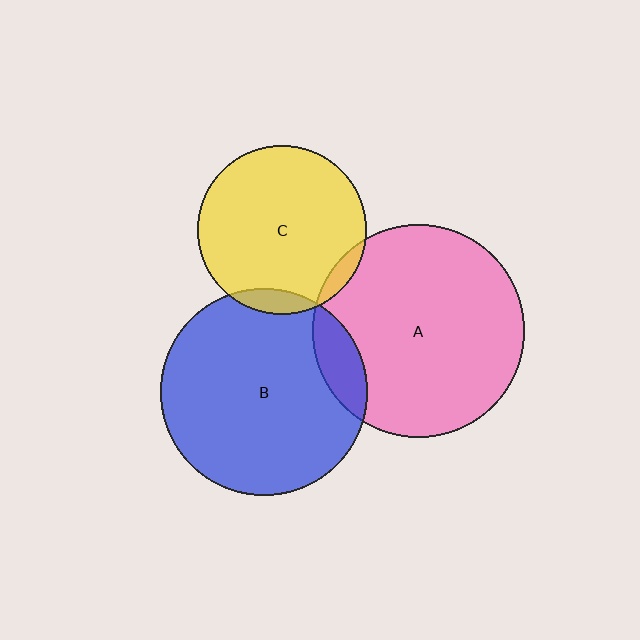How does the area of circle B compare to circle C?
Approximately 1.5 times.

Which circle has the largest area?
Circle A (pink).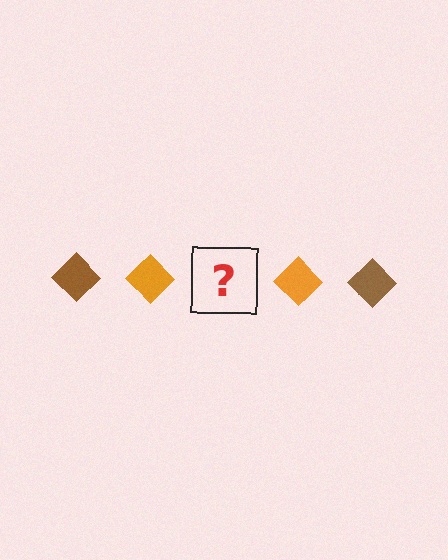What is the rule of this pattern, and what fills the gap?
The rule is that the pattern cycles through brown, orange diamonds. The gap should be filled with a brown diamond.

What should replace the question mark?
The question mark should be replaced with a brown diamond.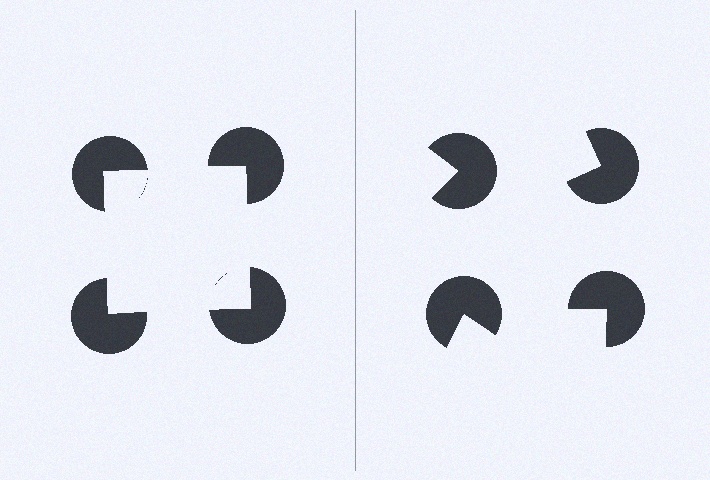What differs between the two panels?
The pac-man discs are positioned identically on both sides; only the wedge orientations differ. On the left they align to a square; on the right they are misaligned.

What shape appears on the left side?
An illusory square.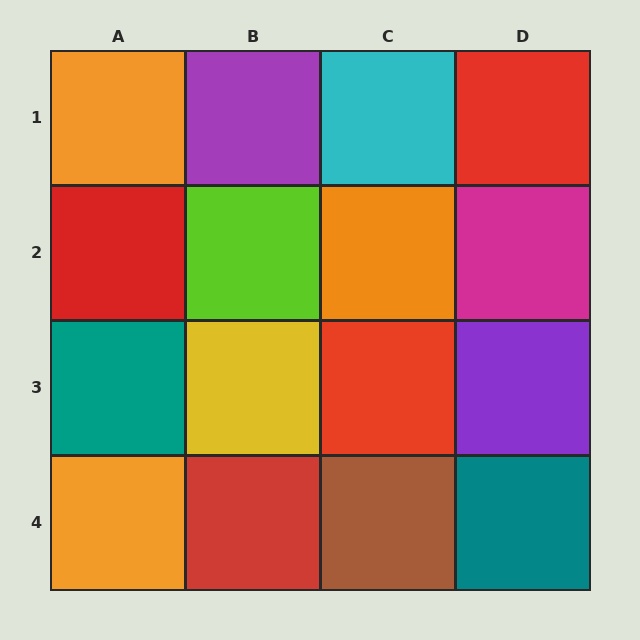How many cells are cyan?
1 cell is cyan.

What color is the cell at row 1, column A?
Orange.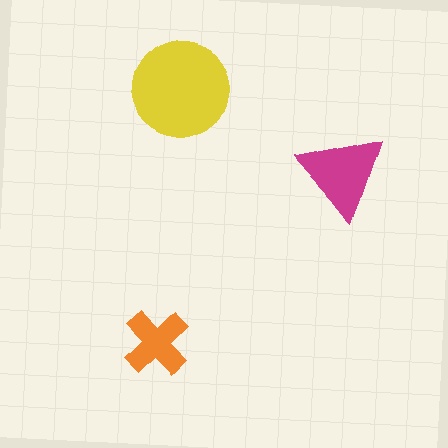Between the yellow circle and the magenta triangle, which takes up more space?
The yellow circle.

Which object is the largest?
The yellow circle.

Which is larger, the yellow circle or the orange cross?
The yellow circle.